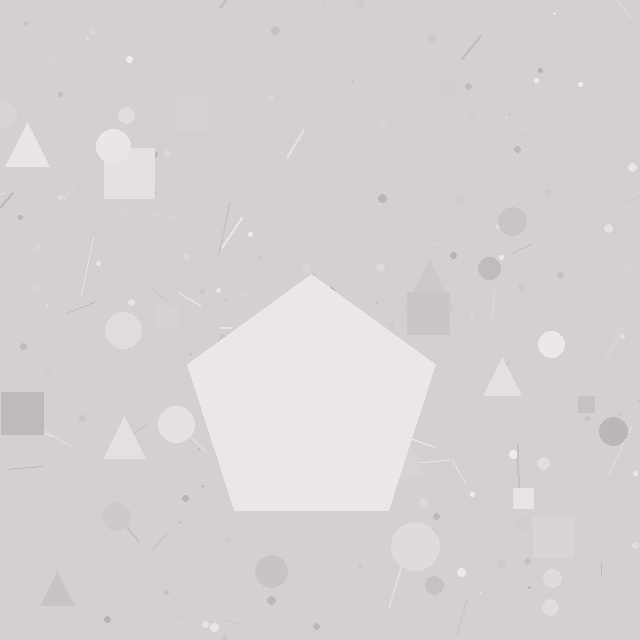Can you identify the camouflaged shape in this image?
The camouflaged shape is a pentagon.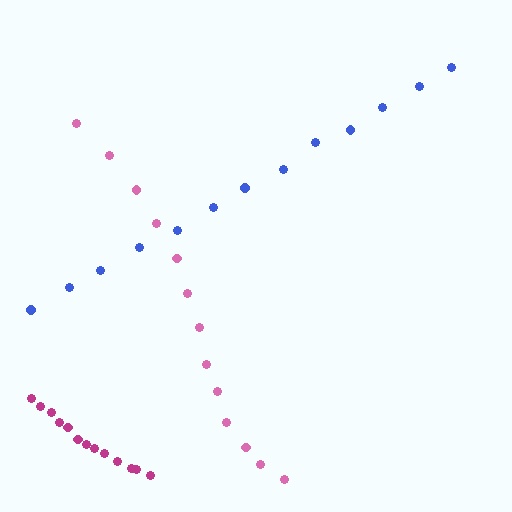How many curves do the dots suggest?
There are 3 distinct paths.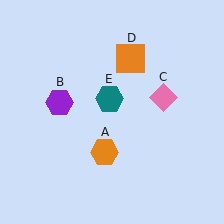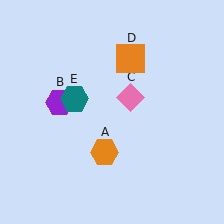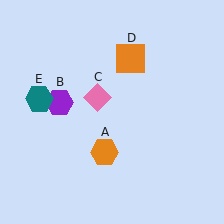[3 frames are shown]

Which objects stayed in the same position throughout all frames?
Orange hexagon (object A) and purple hexagon (object B) and orange square (object D) remained stationary.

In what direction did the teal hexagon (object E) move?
The teal hexagon (object E) moved left.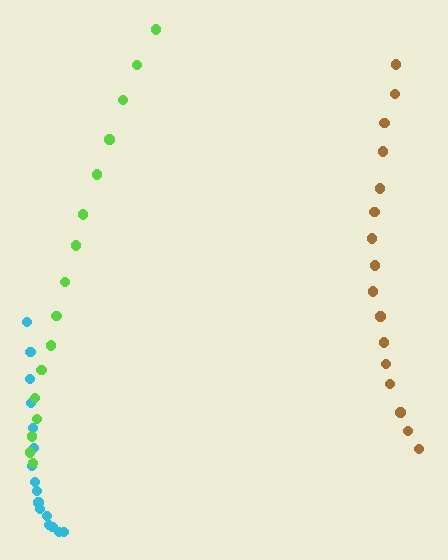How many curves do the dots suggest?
There are 3 distinct paths.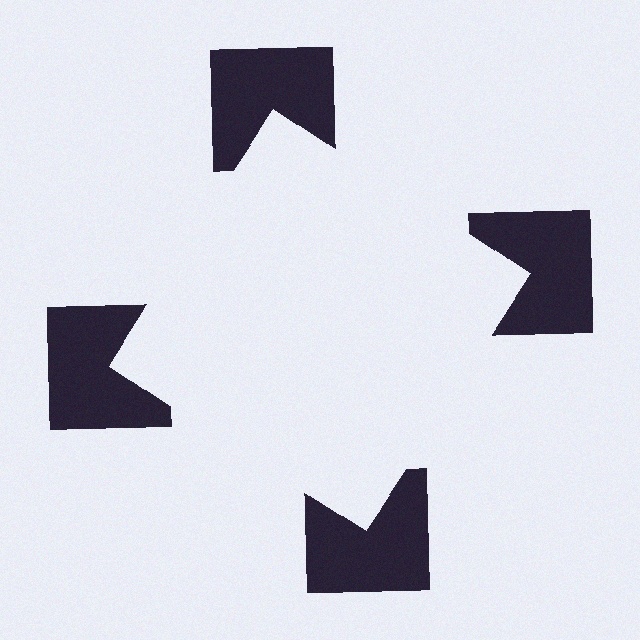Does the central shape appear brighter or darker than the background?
It typically appears slightly brighter than the background, even though no actual brightness change is drawn.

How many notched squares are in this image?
There are 4 — one at each vertex of the illusory square.